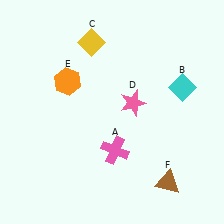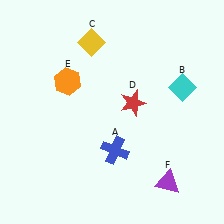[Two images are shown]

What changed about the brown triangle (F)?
In Image 1, F is brown. In Image 2, it changed to purple.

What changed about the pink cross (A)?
In Image 1, A is pink. In Image 2, it changed to blue.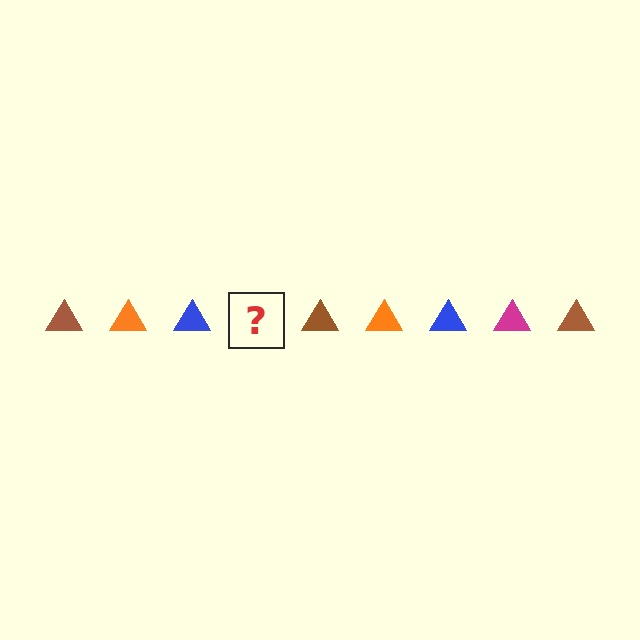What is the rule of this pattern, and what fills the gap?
The rule is that the pattern cycles through brown, orange, blue, magenta triangles. The gap should be filled with a magenta triangle.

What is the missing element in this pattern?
The missing element is a magenta triangle.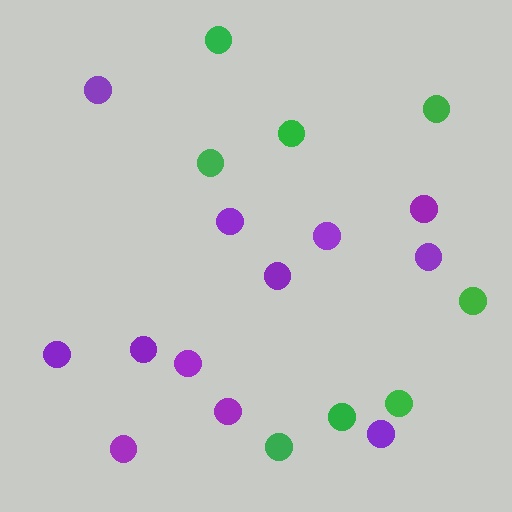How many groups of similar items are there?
There are 2 groups: one group of purple circles (12) and one group of green circles (8).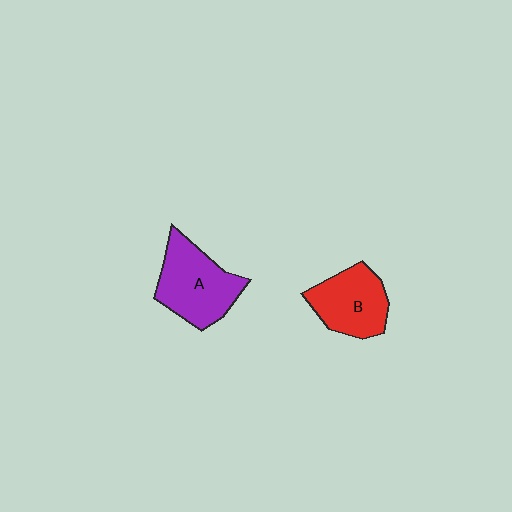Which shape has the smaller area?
Shape B (red).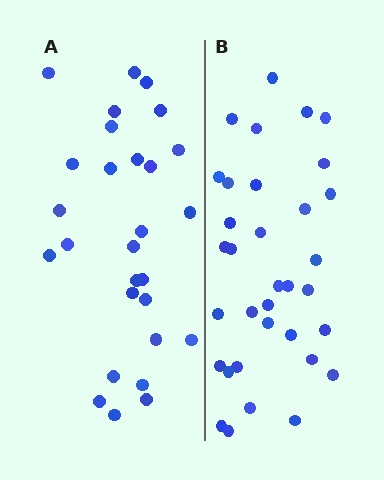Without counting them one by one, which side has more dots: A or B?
Region B (the right region) has more dots.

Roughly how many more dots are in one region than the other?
Region B has about 6 more dots than region A.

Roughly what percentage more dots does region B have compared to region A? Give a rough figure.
About 20% more.